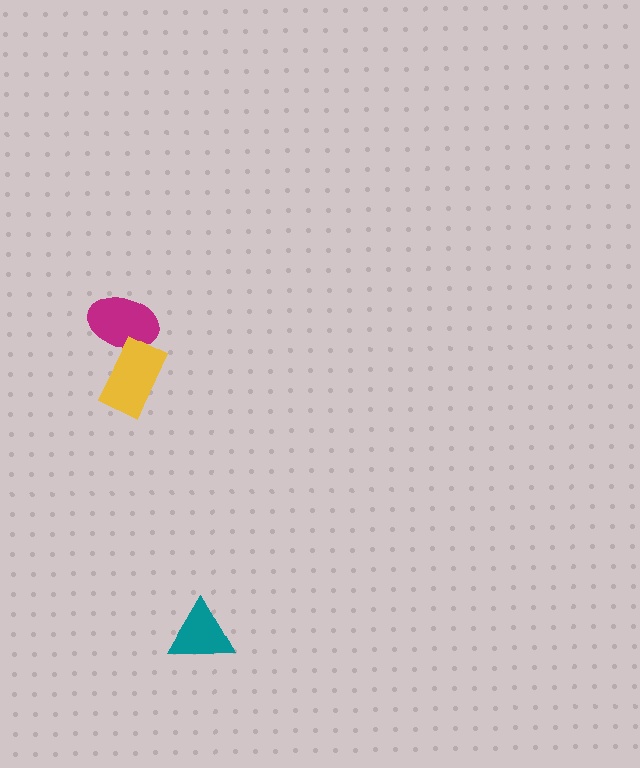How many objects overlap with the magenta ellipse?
1 object overlaps with the magenta ellipse.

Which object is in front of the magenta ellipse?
The yellow rectangle is in front of the magenta ellipse.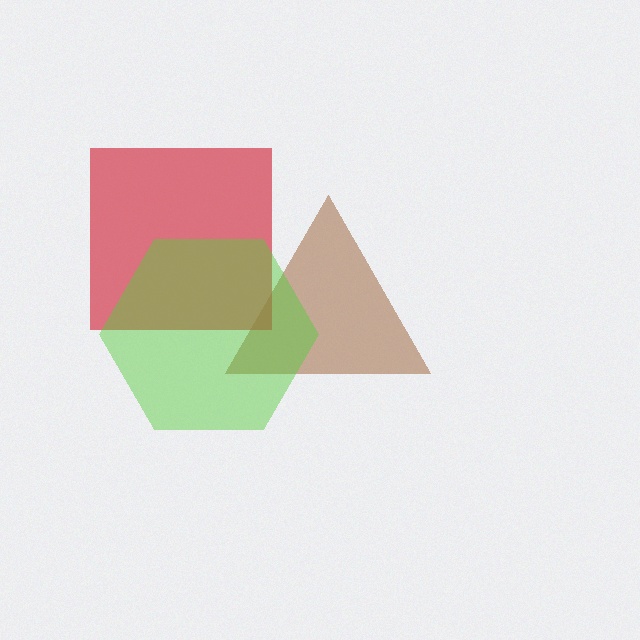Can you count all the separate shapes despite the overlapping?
Yes, there are 3 separate shapes.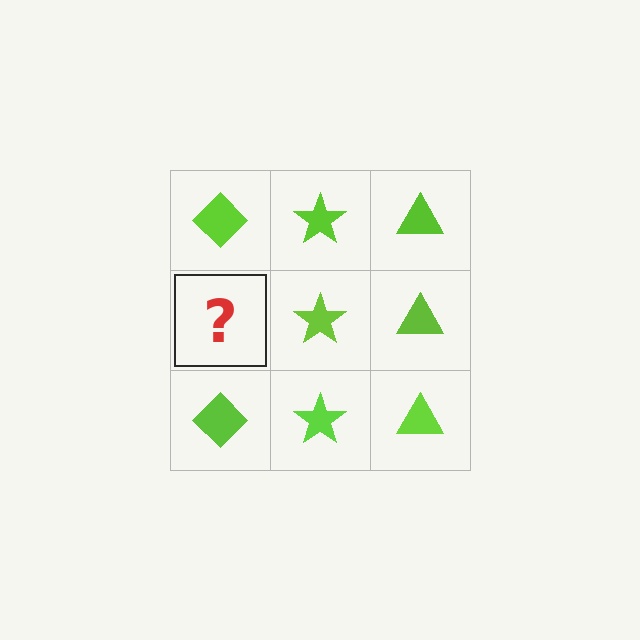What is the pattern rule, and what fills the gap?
The rule is that each column has a consistent shape. The gap should be filled with a lime diamond.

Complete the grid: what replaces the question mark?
The question mark should be replaced with a lime diamond.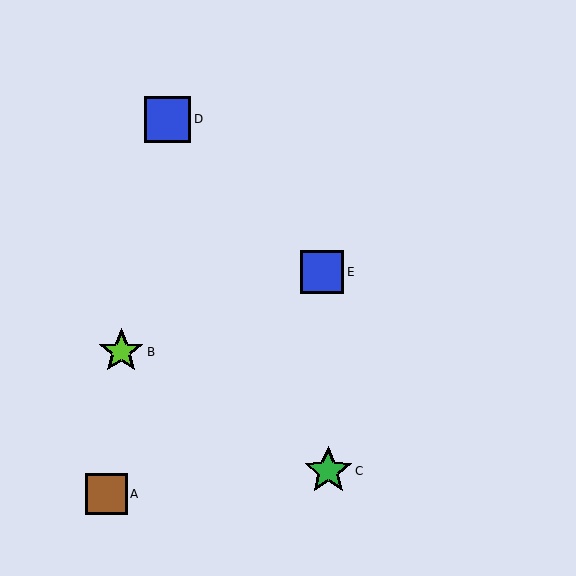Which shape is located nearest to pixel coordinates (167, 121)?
The blue square (labeled D) at (167, 119) is nearest to that location.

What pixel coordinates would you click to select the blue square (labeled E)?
Click at (322, 272) to select the blue square E.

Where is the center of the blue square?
The center of the blue square is at (322, 272).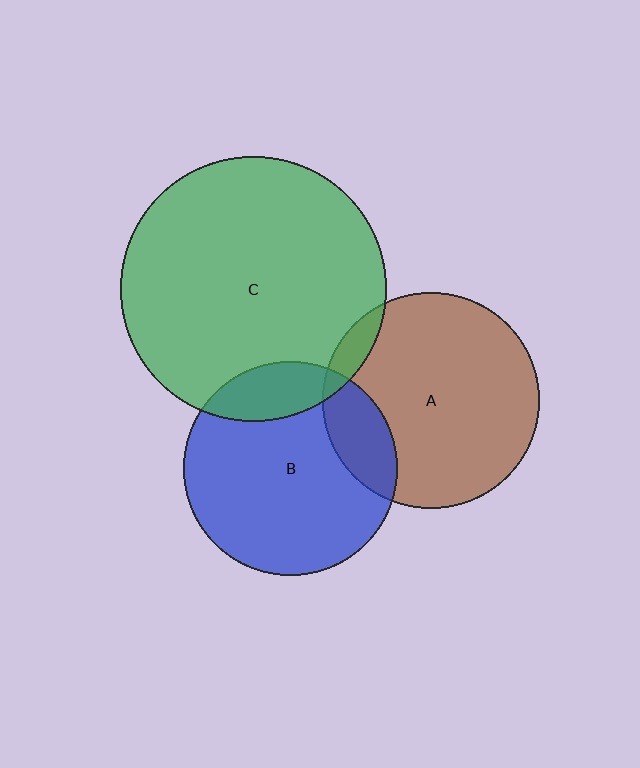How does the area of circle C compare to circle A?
Approximately 1.5 times.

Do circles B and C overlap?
Yes.